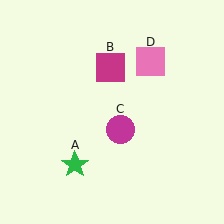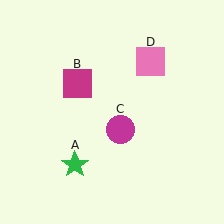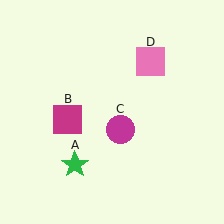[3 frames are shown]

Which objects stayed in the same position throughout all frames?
Green star (object A) and magenta circle (object C) and pink square (object D) remained stationary.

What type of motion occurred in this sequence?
The magenta square (object B) rotated counterclockwise around the center of the scene.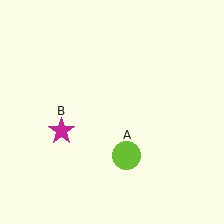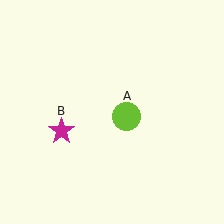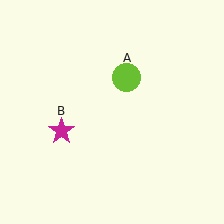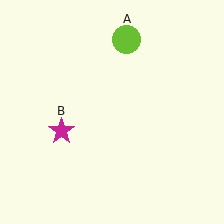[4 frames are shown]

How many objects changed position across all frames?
1 object changed position: lime circle (object A).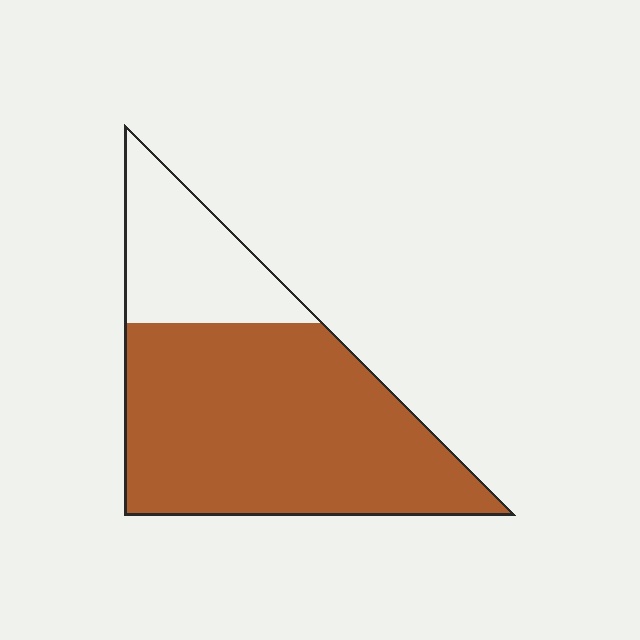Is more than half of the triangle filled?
Yes.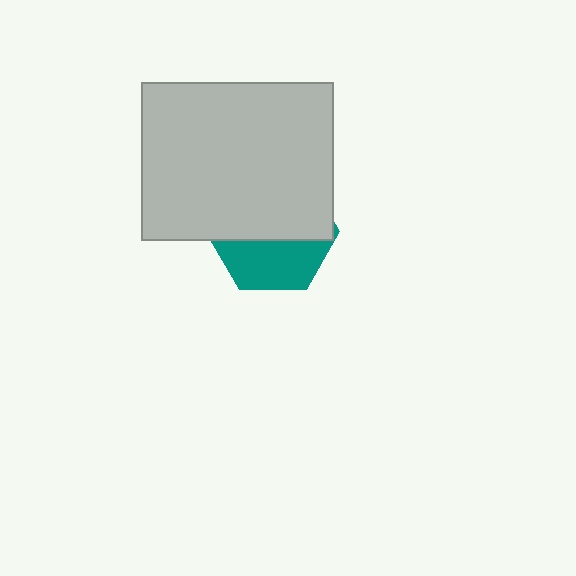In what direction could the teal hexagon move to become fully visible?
The teal hexagon could move down. That would shift it out from behind the light gray rectangle entirely.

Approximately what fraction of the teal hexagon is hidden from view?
Roughly 60% of the teal hexagon is hidden behind the light gray rectangle.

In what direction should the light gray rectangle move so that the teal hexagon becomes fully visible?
The light gray rectangle should move up. That is the shortest direction to clear the overlap and leave the teal hexagon fully visible.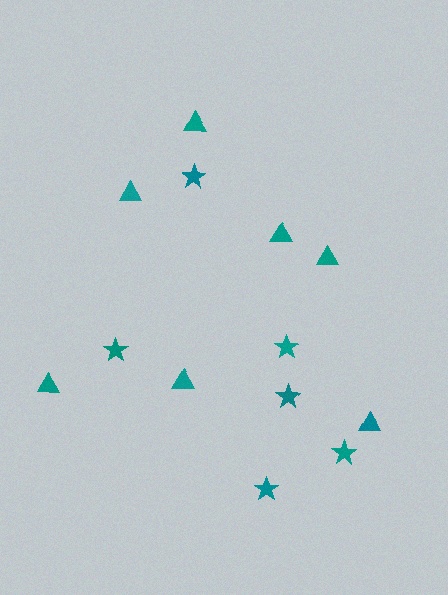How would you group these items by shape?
There are 2 groups: one group of stars (6) and one group of triangles (7).